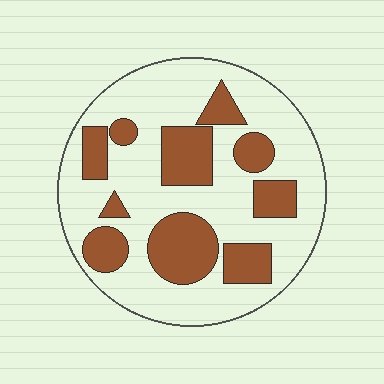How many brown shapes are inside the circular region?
10.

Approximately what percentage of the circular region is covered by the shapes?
Approximately 30%.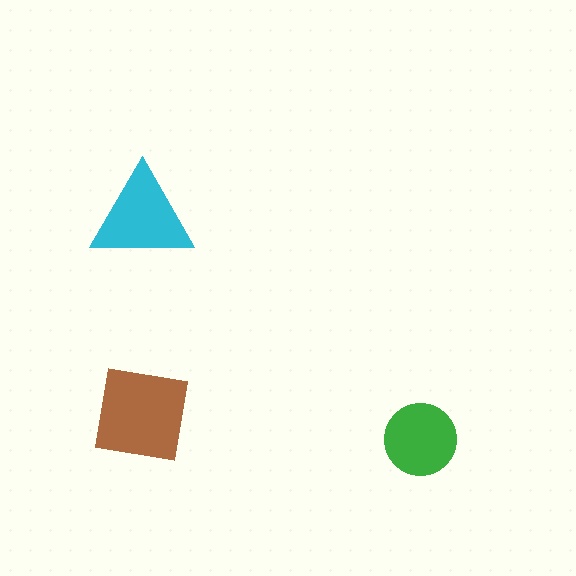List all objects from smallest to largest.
The green circle, the cyan triangle, the brown square.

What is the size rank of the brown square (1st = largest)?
1st.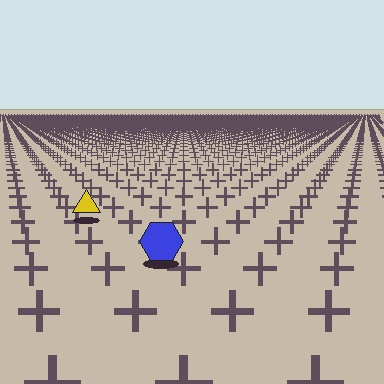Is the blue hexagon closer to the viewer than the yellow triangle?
Yes. The blue hexagon is closer — you can tell from the texture gradient: the ground texture is coarser near it.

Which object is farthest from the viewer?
The yellow triangle is farthest from the viewer. It appears smaller and the ground texture around it is denser.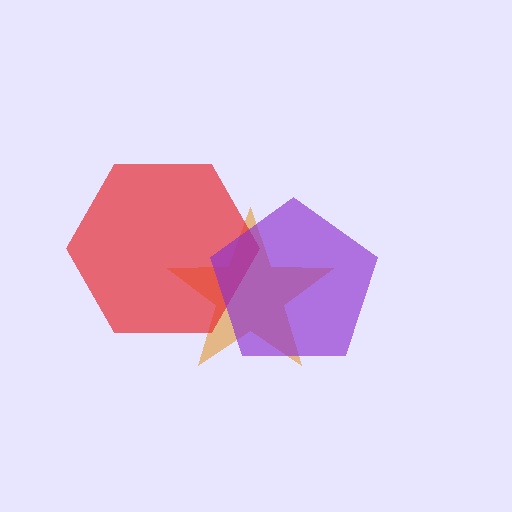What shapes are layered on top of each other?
The layered shapes are: an orange star, a red hexagon, a purple pentagon.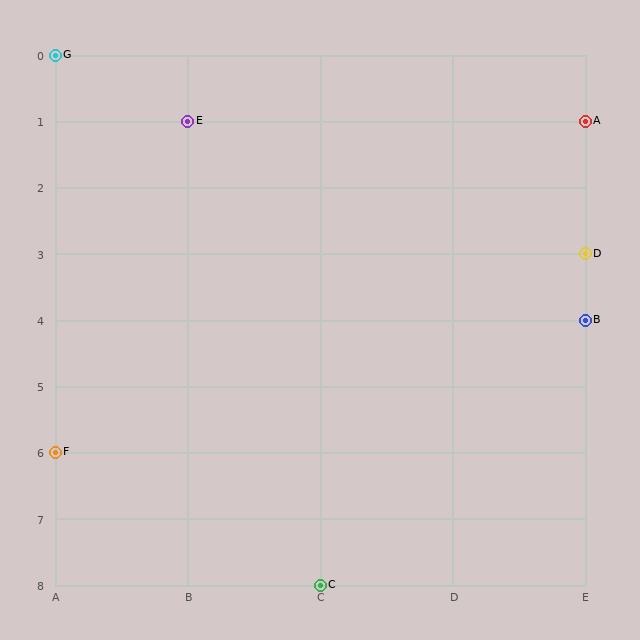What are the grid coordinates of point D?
Point D is at grid coordinates (E, 3).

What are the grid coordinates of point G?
Point G is at grid coordinates (A, 0).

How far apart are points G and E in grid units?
Points G and E are 1 column and 1 row apart (about 1.4 grid units diagonally).